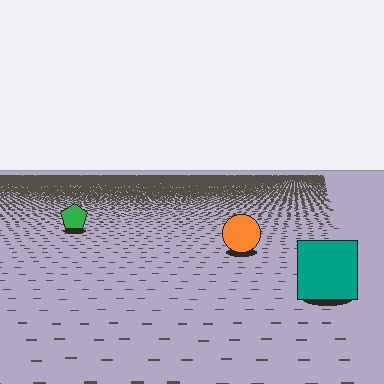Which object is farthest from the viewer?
The green pentagon is farthest from the viewer. It appears smaller and the ground texture around it is denser.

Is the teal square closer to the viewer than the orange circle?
Yes. The teal square is closer — you can tell from the texture gradient: the ground texture is coarser near it.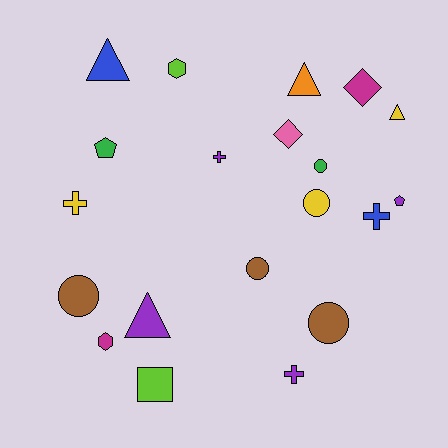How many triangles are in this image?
There are 4 triangles.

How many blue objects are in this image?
There are 2 blue objects.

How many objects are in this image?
There are 20 objects.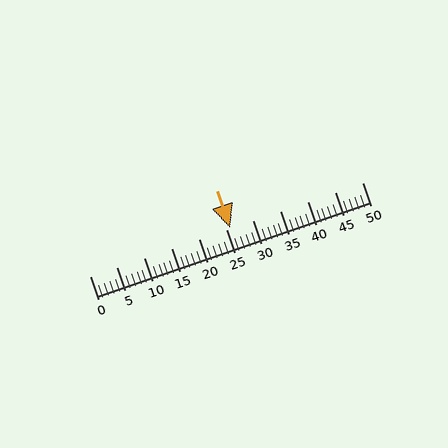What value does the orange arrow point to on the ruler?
The orange arrow points to approximately 26.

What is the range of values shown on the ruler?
The ruler shows values from 0 to 50.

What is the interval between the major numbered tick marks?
The major tick marks are spaced 5 units apart.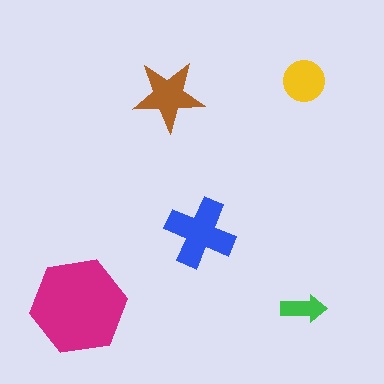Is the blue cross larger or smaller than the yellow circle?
Larger.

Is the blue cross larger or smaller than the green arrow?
Larger.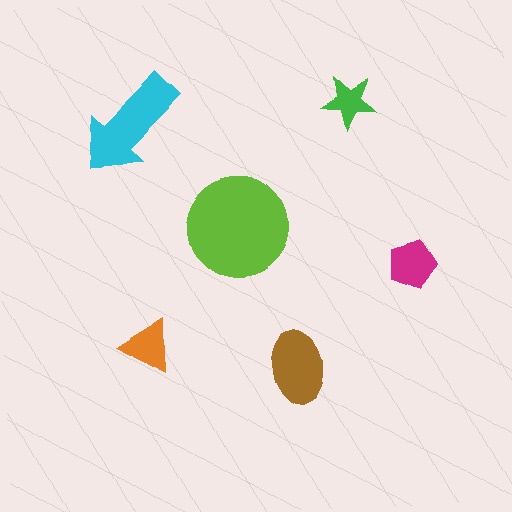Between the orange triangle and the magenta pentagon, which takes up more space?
The magenta pentagon.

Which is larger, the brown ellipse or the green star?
The brown ellipse.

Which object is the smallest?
The green star.